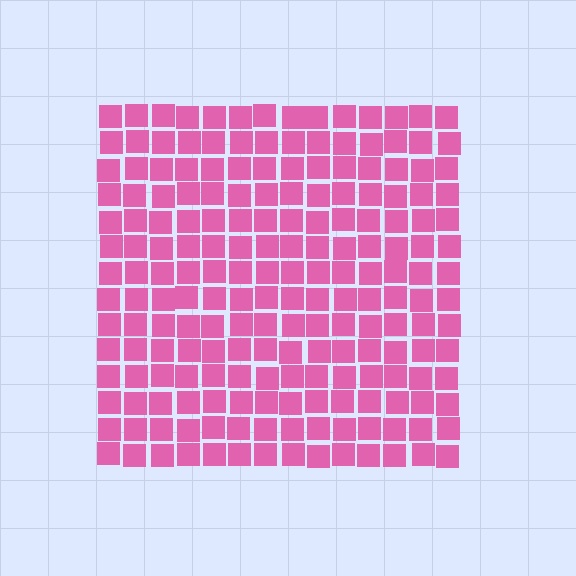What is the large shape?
The large shape is a square.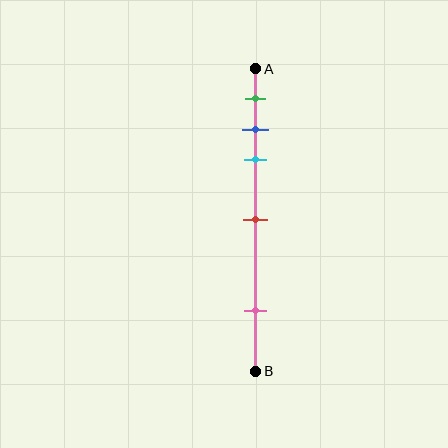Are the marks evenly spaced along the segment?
No, the marks are not evenly spaced.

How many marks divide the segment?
There are 5 marks dividing the segment.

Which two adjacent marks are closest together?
The blue and cyan marks are the closest adjacent pair.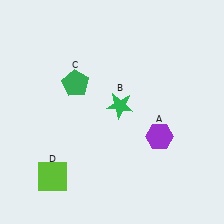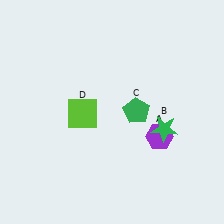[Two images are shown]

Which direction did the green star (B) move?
The green star (B) moved right.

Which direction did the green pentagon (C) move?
The green pentagon (C) moved right.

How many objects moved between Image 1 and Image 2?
3 objects moved between the two images.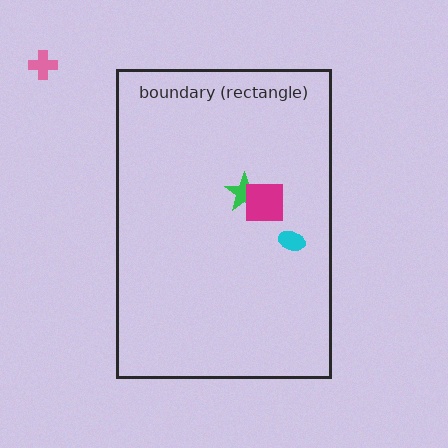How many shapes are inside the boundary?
3 inside, 1 outside.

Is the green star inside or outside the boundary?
Inside.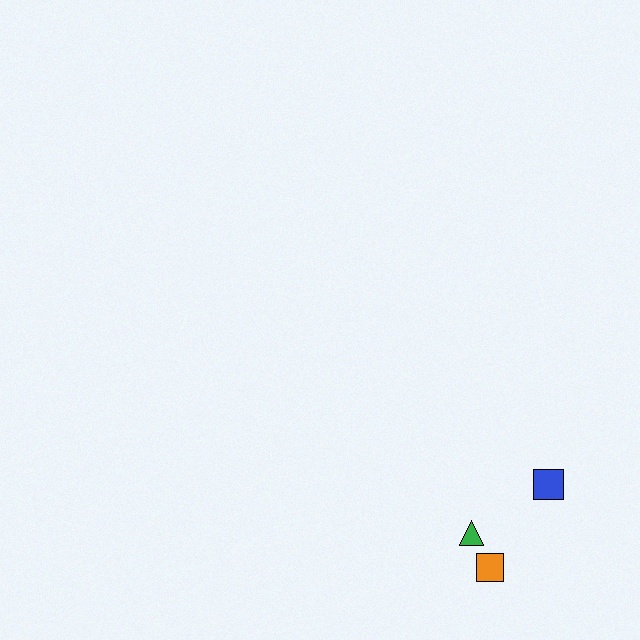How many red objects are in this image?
There are no red objects.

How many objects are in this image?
There are 3 objects.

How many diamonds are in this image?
There are no diamonds.